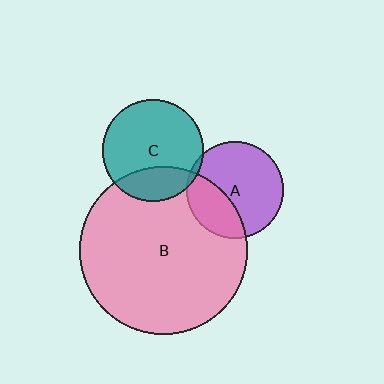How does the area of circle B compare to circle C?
Approximately 2.7 times.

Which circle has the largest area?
Circle B (pink).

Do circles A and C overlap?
Yes.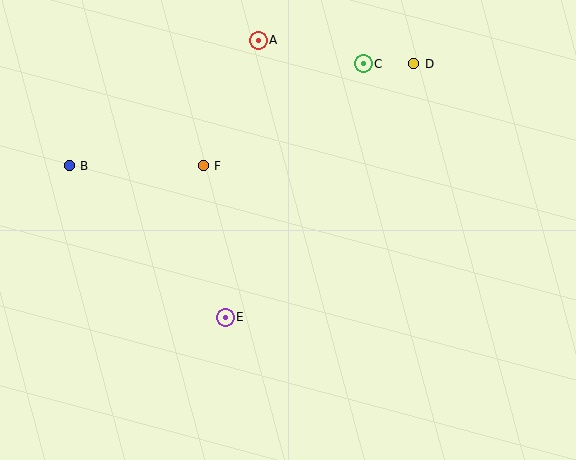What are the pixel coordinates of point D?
Point D is at (414, 64).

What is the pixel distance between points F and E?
The distance between F and E is 153 pixels.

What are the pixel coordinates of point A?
Point A is at (258, 40).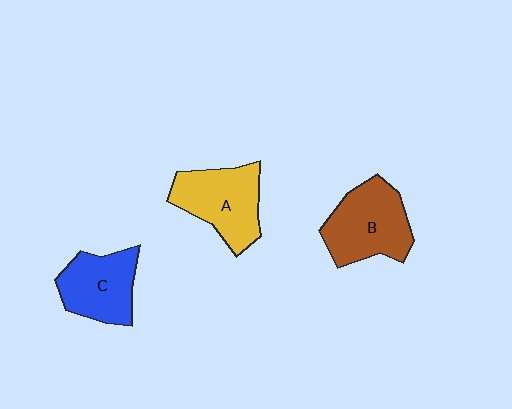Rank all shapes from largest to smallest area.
From largest to smallest: B (brown), A (yellow), C (blue).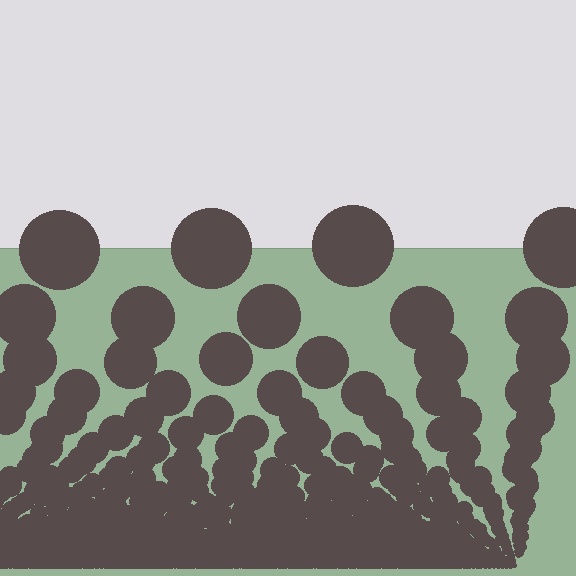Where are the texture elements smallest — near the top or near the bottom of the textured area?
Near the bottom.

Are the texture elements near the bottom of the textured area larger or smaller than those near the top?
Smaller. The gradient is inverted — elements near the bottom are smaller and denser.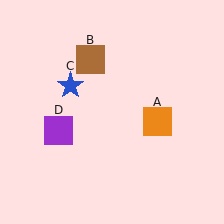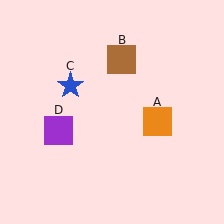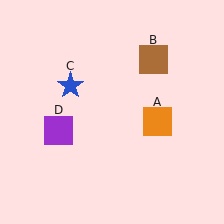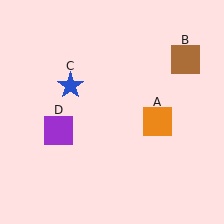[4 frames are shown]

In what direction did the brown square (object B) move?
The brown square (object B) moved right.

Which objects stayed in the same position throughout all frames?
Orange square (object A) and blue star (object C) and purple square (object D) remained stationary.